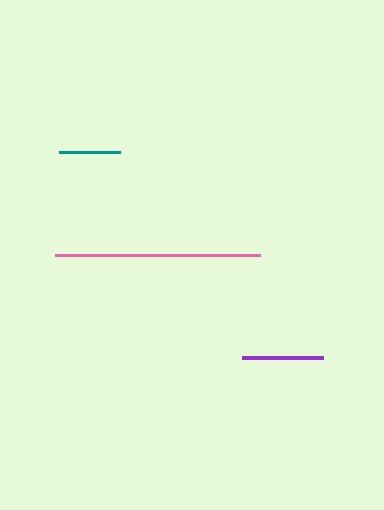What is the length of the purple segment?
The purple segment is approximately 81 pixels long.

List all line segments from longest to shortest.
From longest to shortest: pink, purple, teal.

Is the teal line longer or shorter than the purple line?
The purple line is longer than the teal line.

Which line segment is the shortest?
The teal line is the shortest at approximately 61 pixels.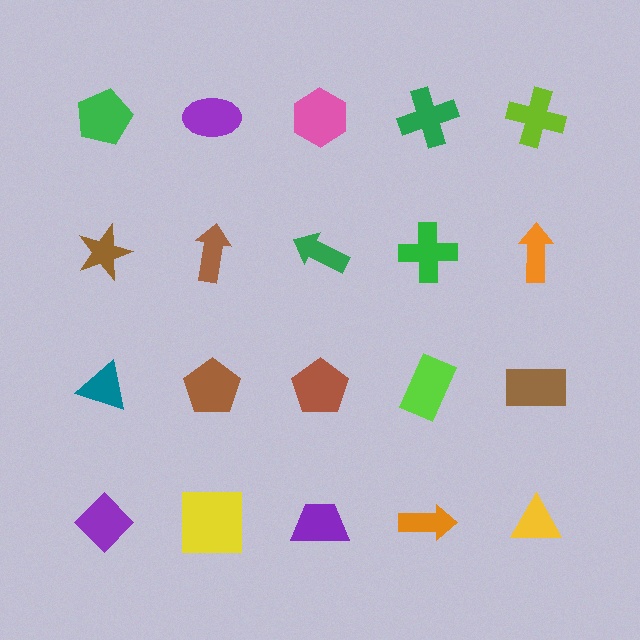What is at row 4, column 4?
An orange arrow.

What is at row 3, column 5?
A brown rectangle.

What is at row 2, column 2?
A brown arrow.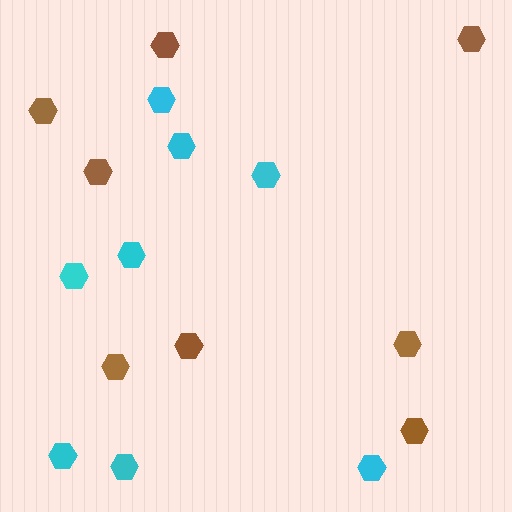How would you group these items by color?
There are 2 groups: one group of cyan hexagons (8) and one group of brown hexagons (8).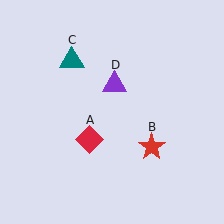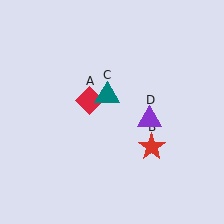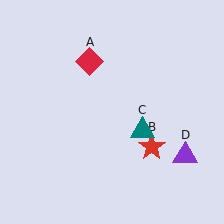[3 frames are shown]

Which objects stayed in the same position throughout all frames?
Red star (object B) remained stationary.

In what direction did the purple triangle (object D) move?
The purple triangle (object D) moved down and to the right.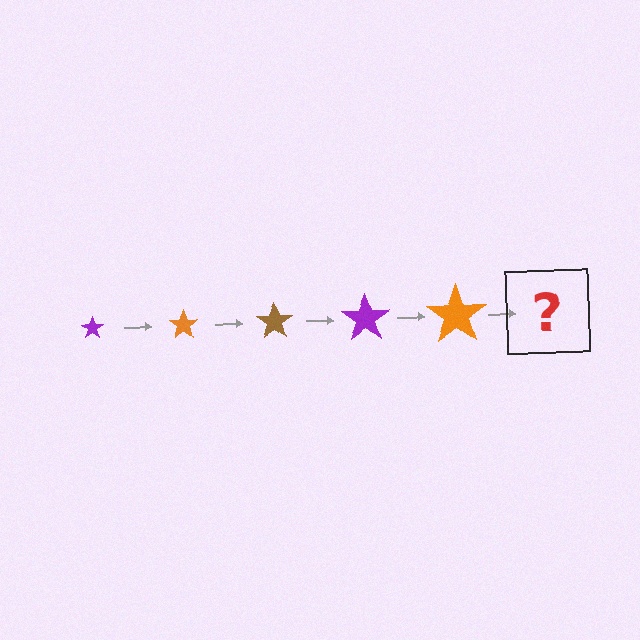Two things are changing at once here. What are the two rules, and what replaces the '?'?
The two rules are that the star grows larger each step and the color cycles through purple, orange, and brown. The '?' should be a brown star, larger than the previous one.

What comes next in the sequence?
The next element should be a brown star, larger than the previous one.